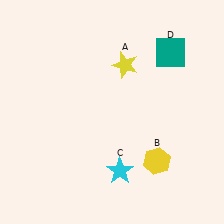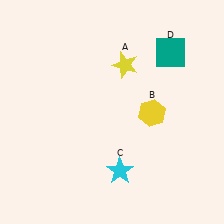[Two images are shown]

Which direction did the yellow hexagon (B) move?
The yellow hexagon (B) moved up.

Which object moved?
The yellow hexagon (B) moved up.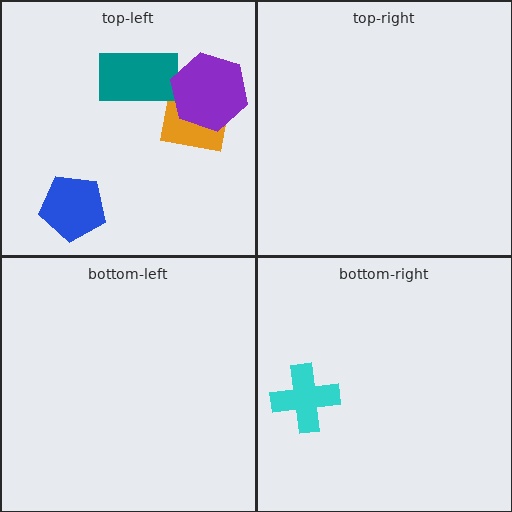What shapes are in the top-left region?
The orange square, the blue pentagon, the teal rectangle, the purple hexagon.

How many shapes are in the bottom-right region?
1.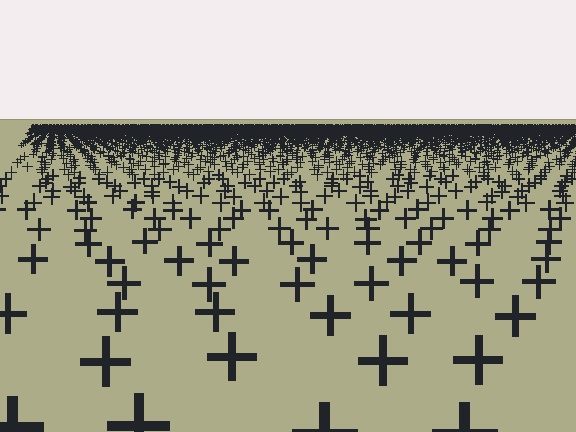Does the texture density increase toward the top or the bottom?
Density increases toward the top.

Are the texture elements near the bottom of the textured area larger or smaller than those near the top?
Larger. Near the bottom, elements are closer to the viewer and appear at a bigger on-screen size.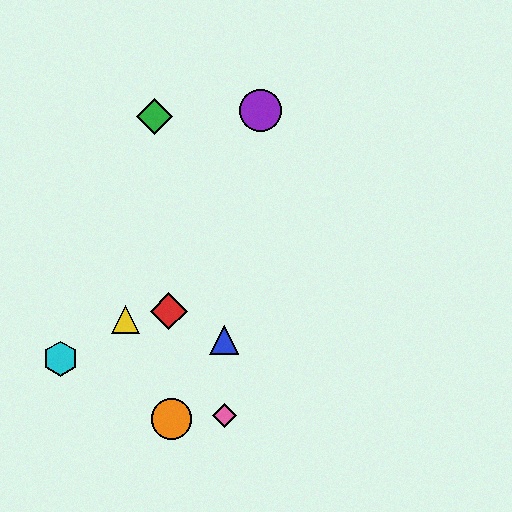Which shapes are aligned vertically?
The blue triangle, the pink diamond are aligned vertically.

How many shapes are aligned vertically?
2 shapes (the blue triangle, the pink diamond) are aligned vertically.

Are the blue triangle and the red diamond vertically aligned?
No, the blue triangle is at x≈224 and the red diamond is at x≈169.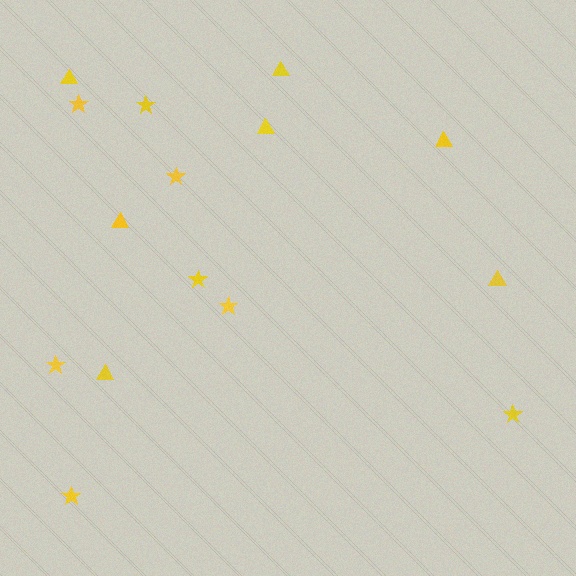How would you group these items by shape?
There are 2 groups: one group of triangles (7) and one group of stars (8).